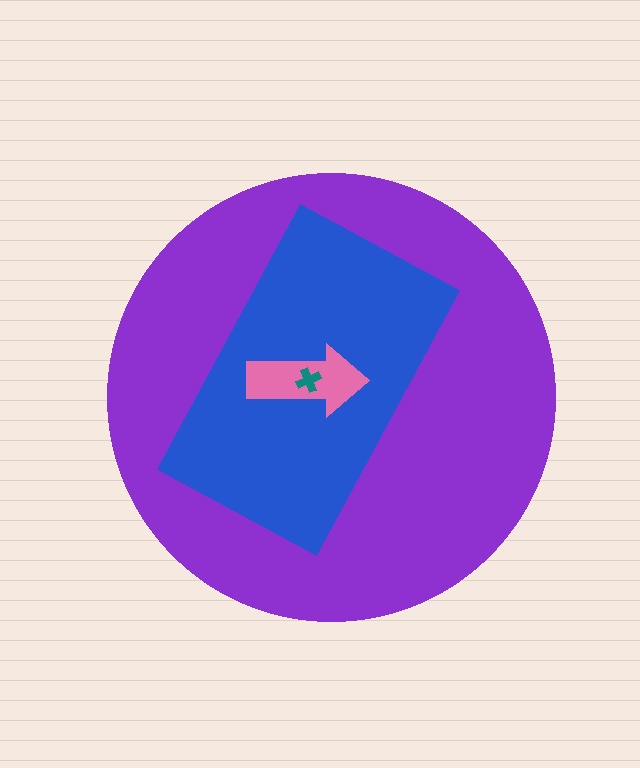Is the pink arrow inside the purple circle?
Yes.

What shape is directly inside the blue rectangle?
The pink arrow.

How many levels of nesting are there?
4.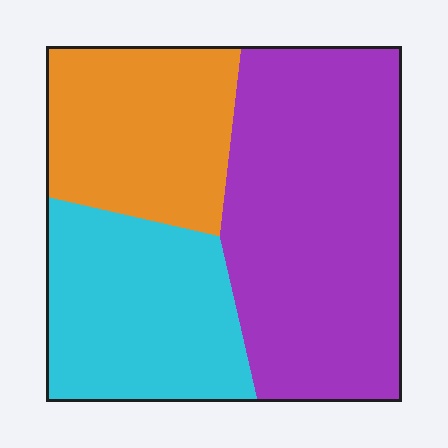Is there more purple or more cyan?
Purple.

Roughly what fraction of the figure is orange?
Orange covers 25% of the figure.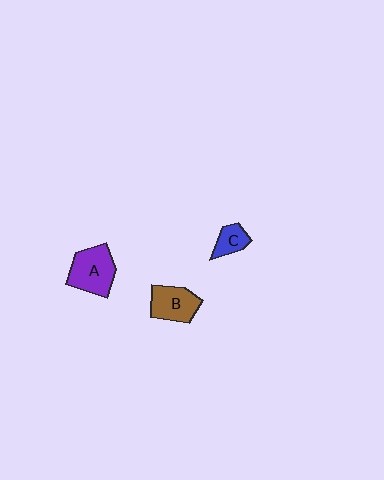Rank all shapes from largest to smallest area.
From largest to smallest: A (purple), B (brown), C (blue).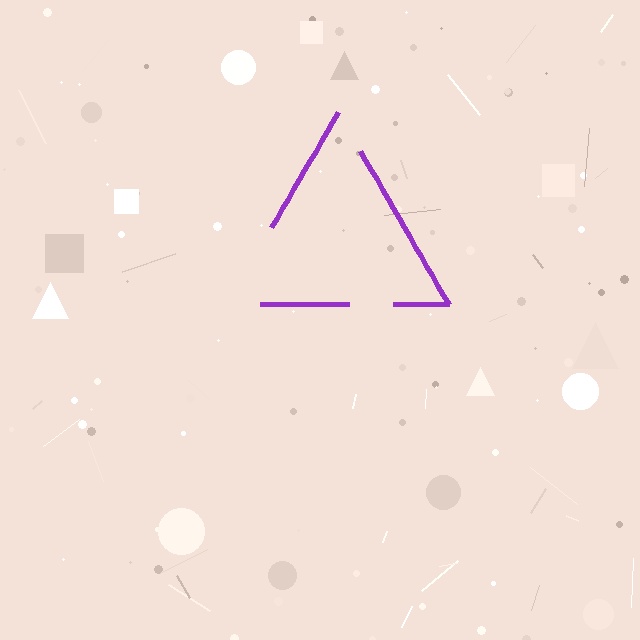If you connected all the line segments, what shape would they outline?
They would outline a triangle.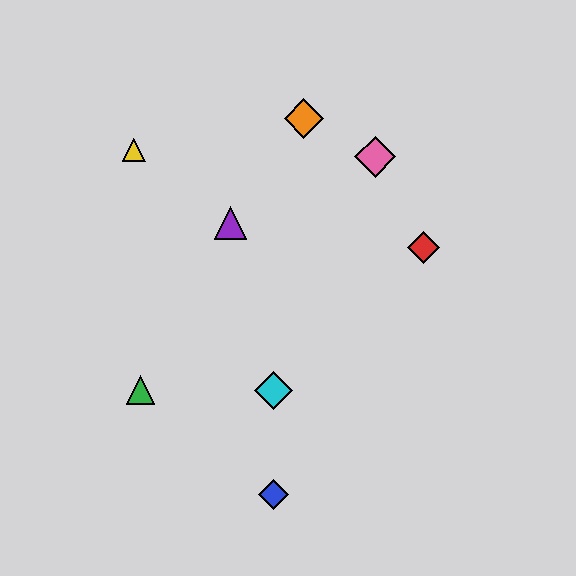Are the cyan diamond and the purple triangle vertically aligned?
No, the cyan diamond is at x≈273 and the purple triangle is at x≈231.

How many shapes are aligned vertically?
2 shapes (the blue diamond, the cyan diamond) are aligned vertically.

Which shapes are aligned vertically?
The blue diamond, the cyan diamond are aligned vertically.